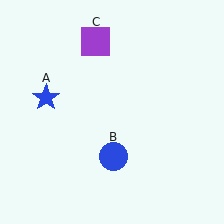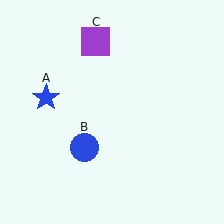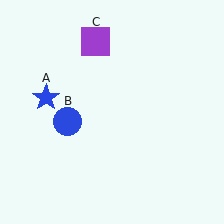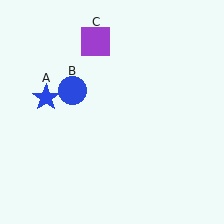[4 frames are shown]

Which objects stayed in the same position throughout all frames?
Blue star (object A) and purple square (object C) remained stationary.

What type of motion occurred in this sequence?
The blue circle (object B) rotated clockwise around the center of the scene.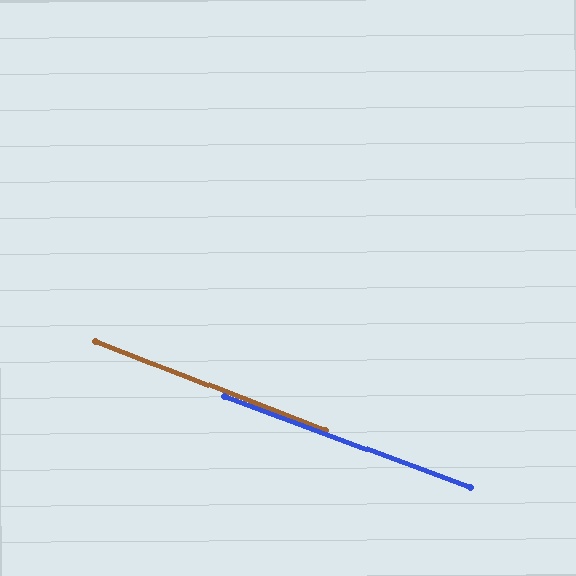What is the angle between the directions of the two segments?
Approximately 1 degree.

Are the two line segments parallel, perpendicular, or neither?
Parallel — their directions differ by only 0.6°.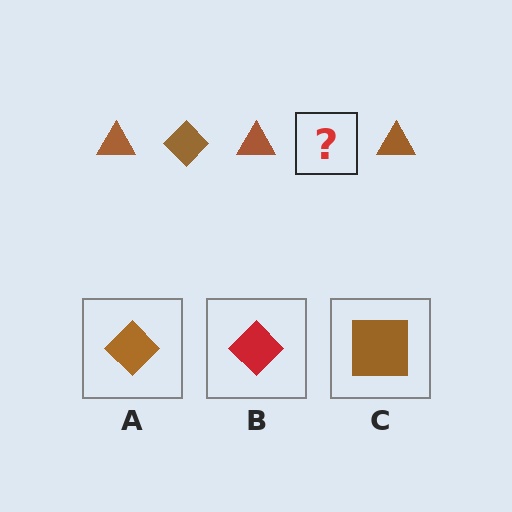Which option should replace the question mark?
Option A.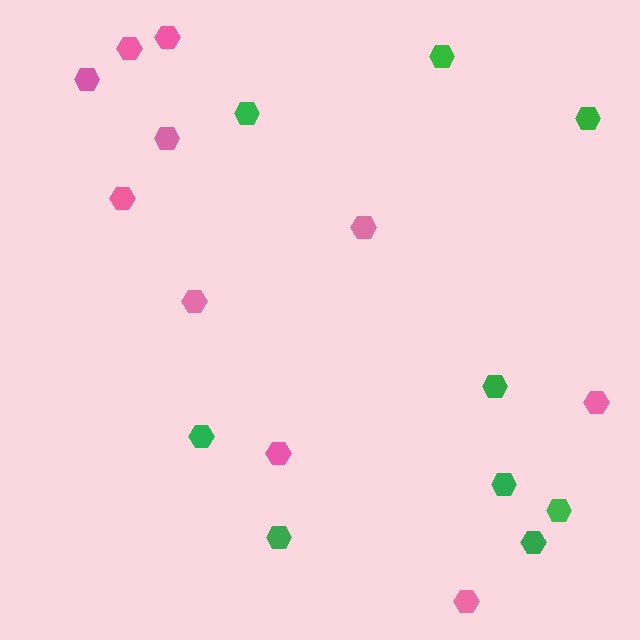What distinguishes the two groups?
There are 2 groups: one group of green hexagons (9) and one group of pink hexagons (10).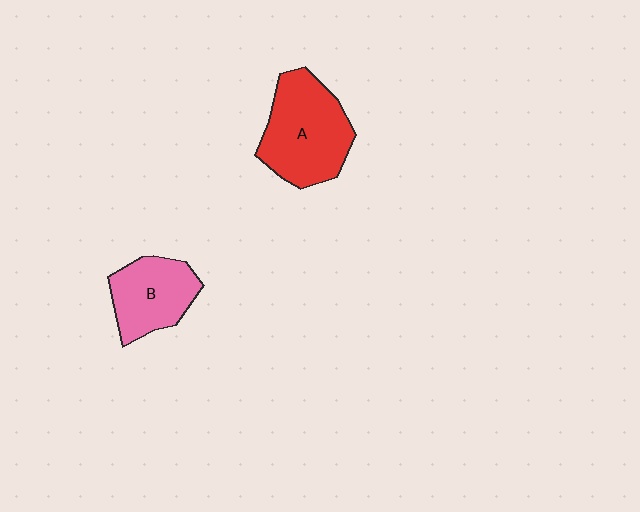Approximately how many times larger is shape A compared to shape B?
Approximately 1.4 times.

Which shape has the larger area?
Shape A (red).